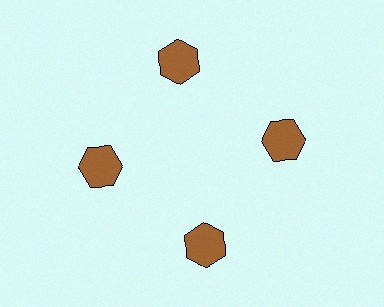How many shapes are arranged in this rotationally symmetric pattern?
There are 4 shapes, arranged in 4 groups of 1.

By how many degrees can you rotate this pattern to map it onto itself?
The pattern maps onto itself every 90 degrees of rotation.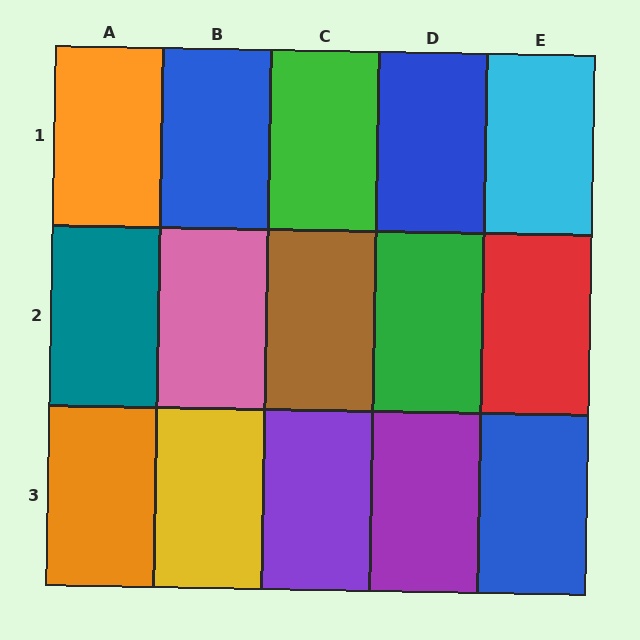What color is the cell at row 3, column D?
Purple.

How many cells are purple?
2 cells are purple.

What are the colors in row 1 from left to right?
Orange, blue, green, blue, cyan.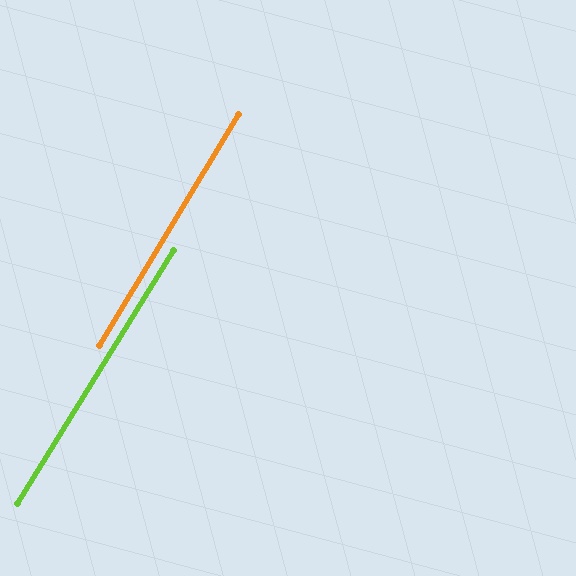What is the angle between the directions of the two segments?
Approximately 1 degree.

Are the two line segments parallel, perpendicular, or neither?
Parallel — their directions differ by only 0.6°.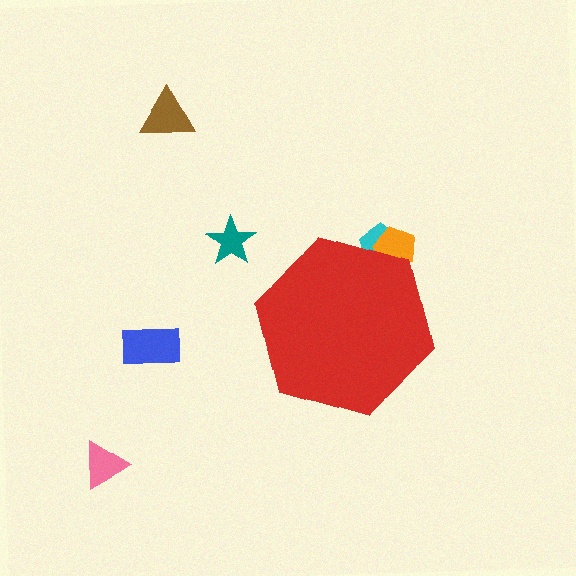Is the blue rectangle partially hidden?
No, the blue rectangle is fully visible.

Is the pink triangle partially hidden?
No, the pink triangle is fully visible.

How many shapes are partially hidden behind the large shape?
2 shapes are partially hidden.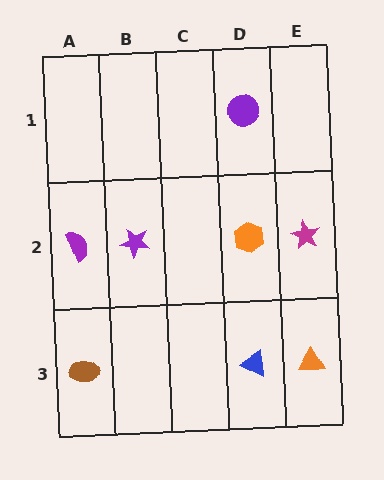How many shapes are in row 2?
4 shapes.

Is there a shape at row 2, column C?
No, that cell is empty.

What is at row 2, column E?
A magenta star.